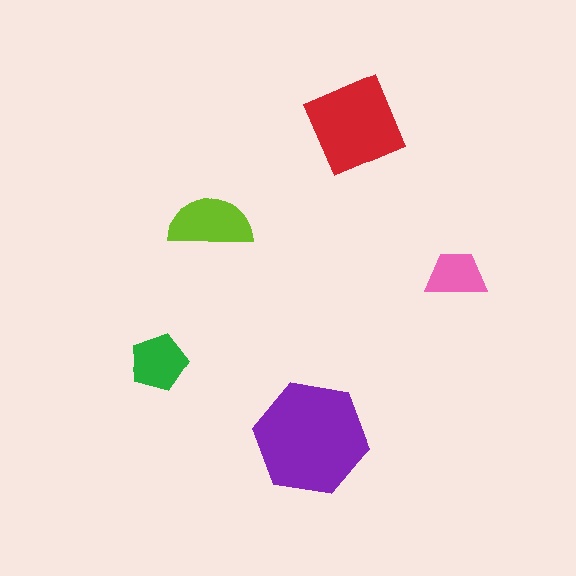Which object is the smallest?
The pink trapezoid.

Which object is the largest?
The purple hexagon.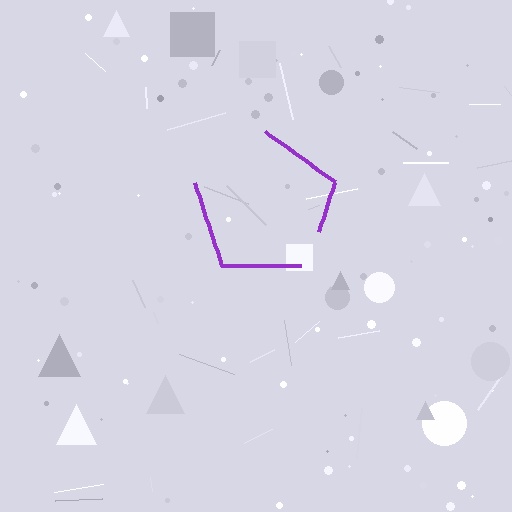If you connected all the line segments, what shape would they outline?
They would outline a pentagon.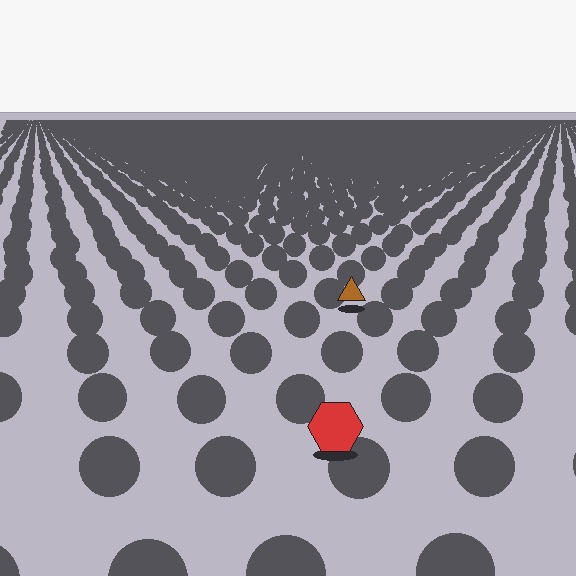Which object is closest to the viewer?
The red hexagon is closest. The texture marks near it are larger and more spread out.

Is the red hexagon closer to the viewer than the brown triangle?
Yes. The red hexagon is closer — you can tell from the texture gradient: the ground texture is coarser near it.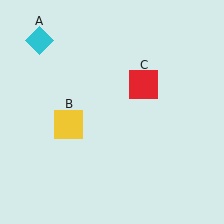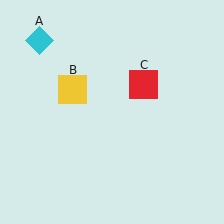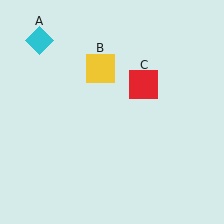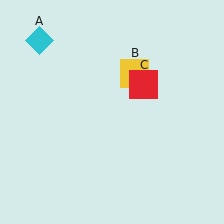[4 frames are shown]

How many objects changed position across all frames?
1 object changed position: yellow square (object B).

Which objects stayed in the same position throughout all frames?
Cyan diamond (object A) and red square (object C) remained stationary.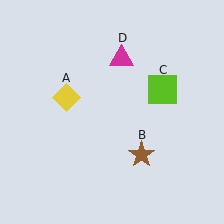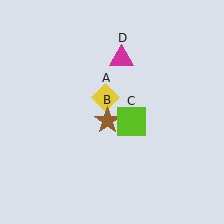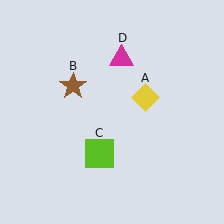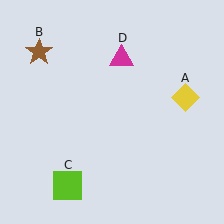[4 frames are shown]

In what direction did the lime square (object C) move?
The lime square (object C) moved down and to the left.